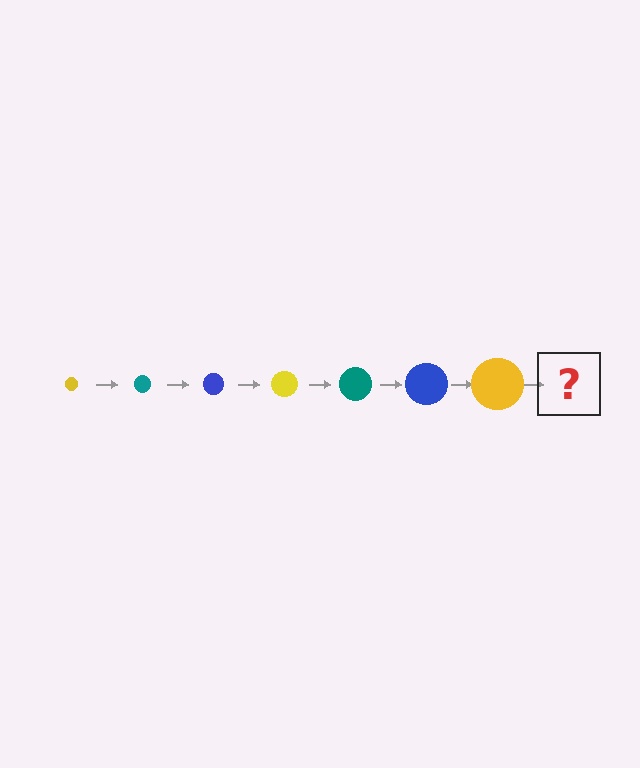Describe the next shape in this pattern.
It should be a teal circle, larger than the previous one.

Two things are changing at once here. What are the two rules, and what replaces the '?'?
The two rules are that the circle grows larger each step and the color cycles through yellow, teal, and blue. The '?' should be a teal circle, larger than the previous one.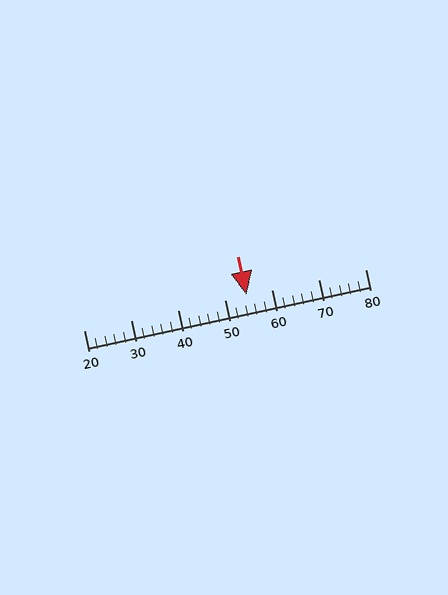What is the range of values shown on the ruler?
The ruler shows values from 20 to 80.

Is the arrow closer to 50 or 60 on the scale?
The arrow is closer to 50.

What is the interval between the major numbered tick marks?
The major tick marks are spaced 10 units apart.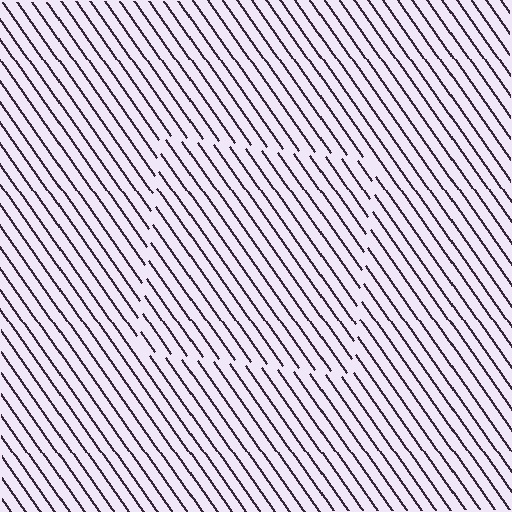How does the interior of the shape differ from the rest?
The interior of the shape contains the same grating, shifted by half a period — the contour is defined by the phase discontinuity where line-ends from the inner and outer gratings abut.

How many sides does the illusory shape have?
4 sides — the line-ends trace a square.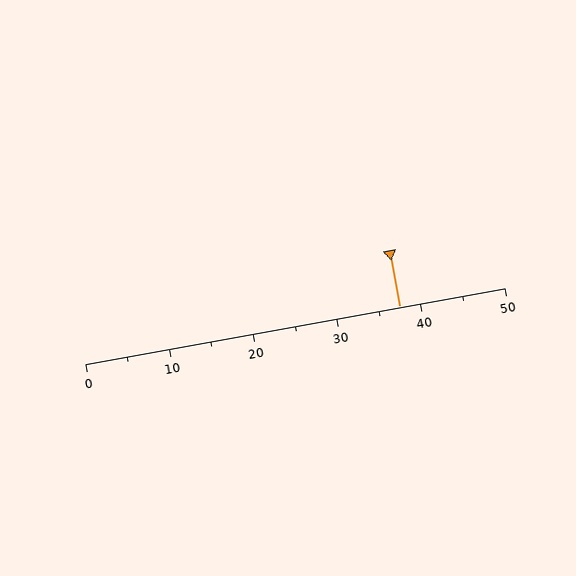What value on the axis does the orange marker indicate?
The marker indicates approximately 37.5.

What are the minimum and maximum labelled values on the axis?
The axis runs from 0 to 50.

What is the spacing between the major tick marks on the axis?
The major ticks are spaced 10 apart.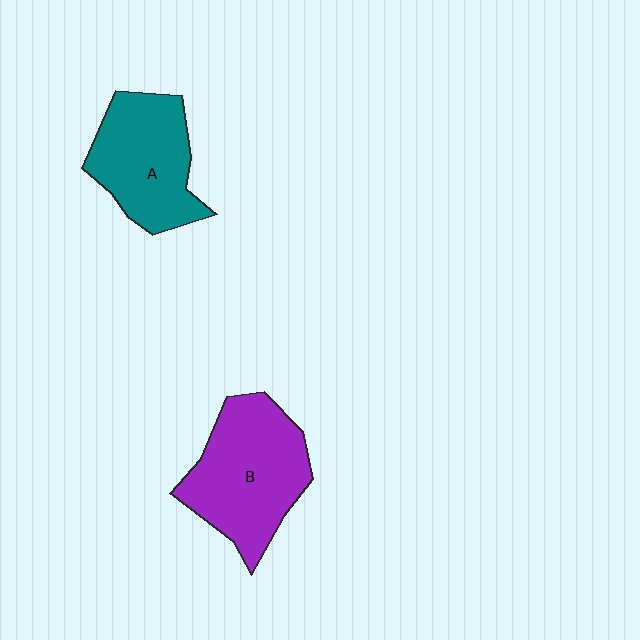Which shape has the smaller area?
Shape A (teal).